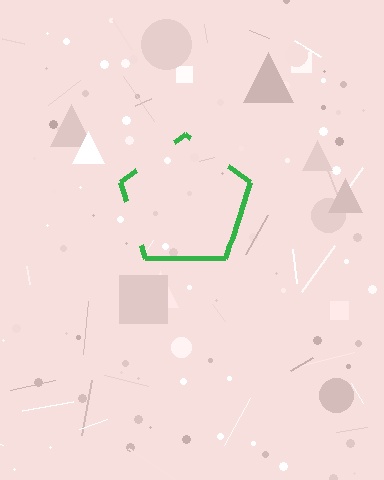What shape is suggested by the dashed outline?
The dashed outline suggests a pentagon.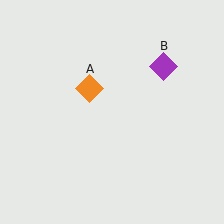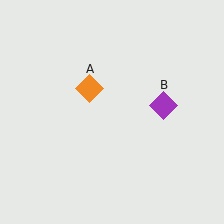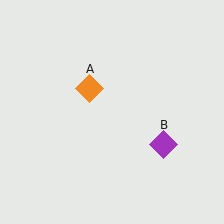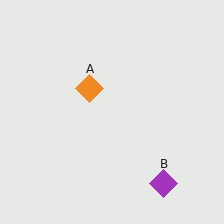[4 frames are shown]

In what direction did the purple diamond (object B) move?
The purple diamond (object B) moved down.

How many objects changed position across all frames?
1 object changed position: purple diamond (object B).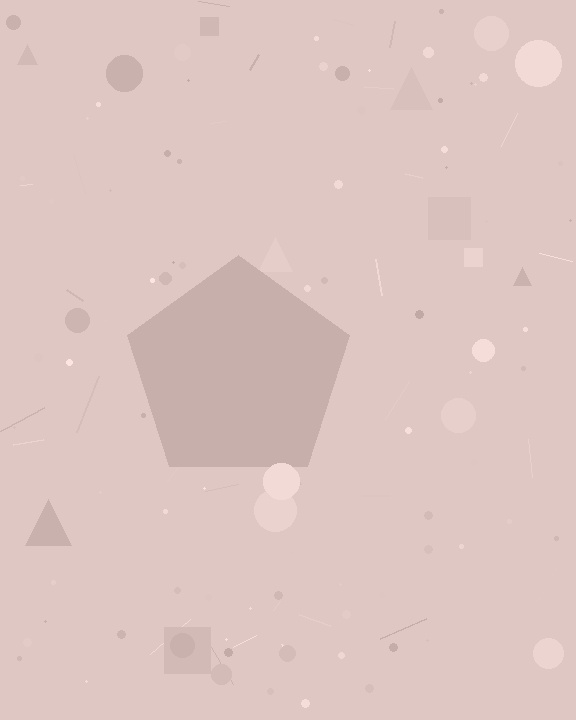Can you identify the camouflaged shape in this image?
The camouflaged shape is a pentagon.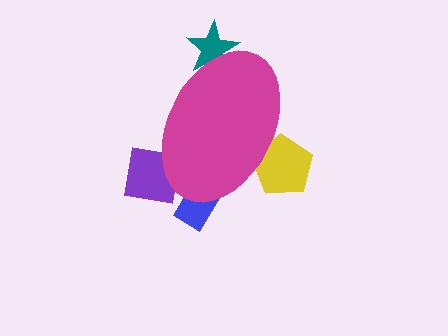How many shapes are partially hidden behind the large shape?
4 shapes are partially hidden.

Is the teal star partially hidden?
Yes, the teal star is partially hidden behind the magenta ellipse.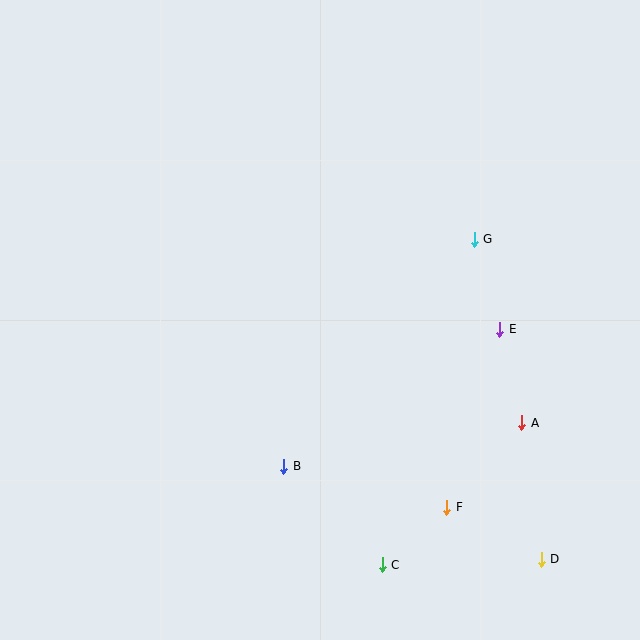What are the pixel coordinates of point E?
Point E is at (500, 329).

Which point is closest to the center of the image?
Point B at (284, 466) is closest to the center.